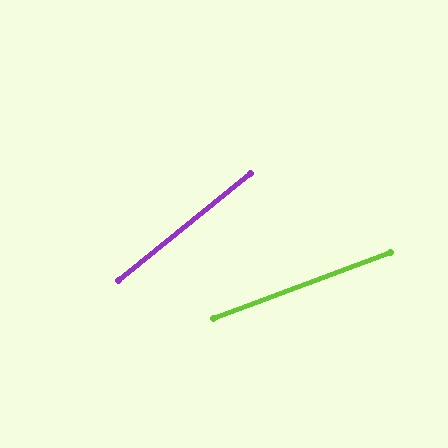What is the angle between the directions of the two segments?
Approximately 19 degrees.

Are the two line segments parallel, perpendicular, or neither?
Neither parallel nor perpendicular — they differ by about 19°.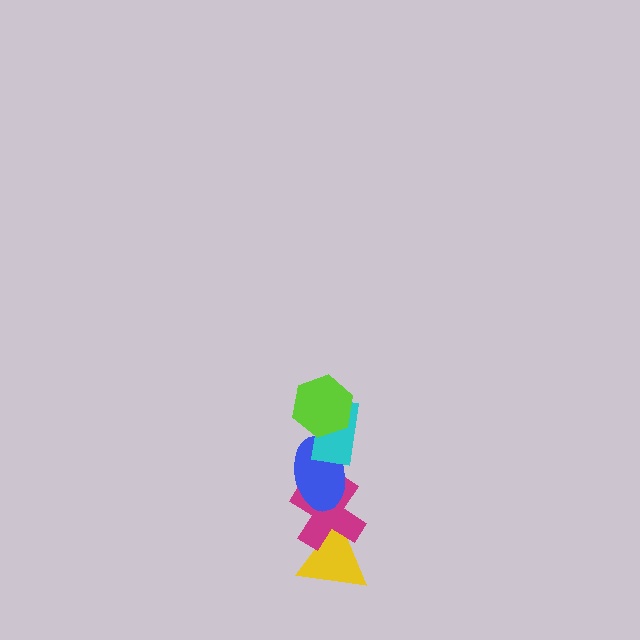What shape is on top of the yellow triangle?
The magenta cross is on top of the yellow triangle.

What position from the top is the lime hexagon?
The lime hexagon is 1st from the top.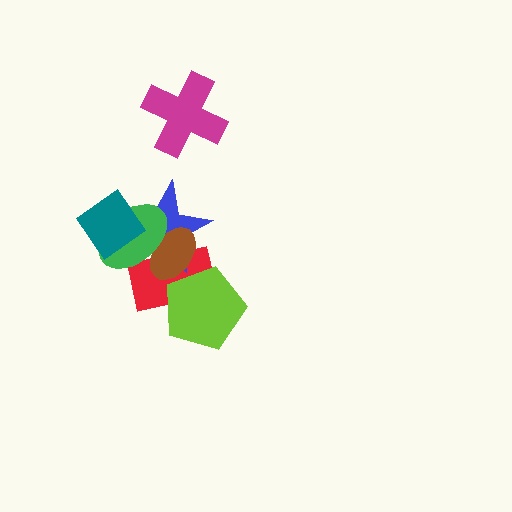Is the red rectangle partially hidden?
Yes, it is partially covered by another shape.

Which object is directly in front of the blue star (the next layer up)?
The brown ellipse is directly in front of the blue star.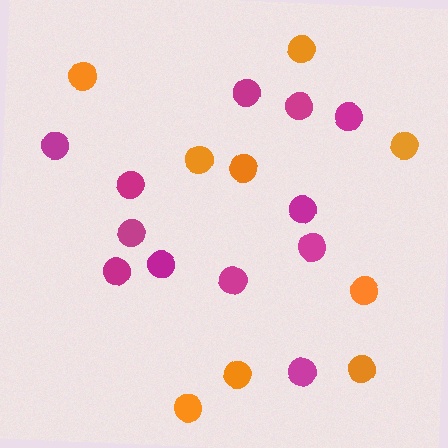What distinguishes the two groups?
There are 2 groups: one group of orange circles (9) and one group of magenta circles (12).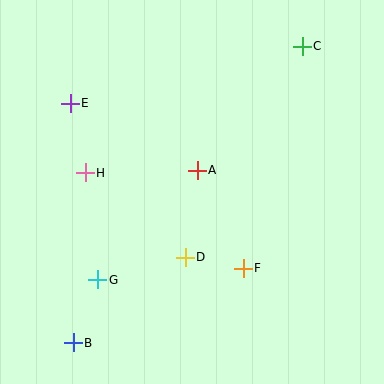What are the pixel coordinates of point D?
Point D is at (185, 257).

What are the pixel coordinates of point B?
Point B is at (73, 343).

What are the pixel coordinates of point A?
Point A is at (197, 170).